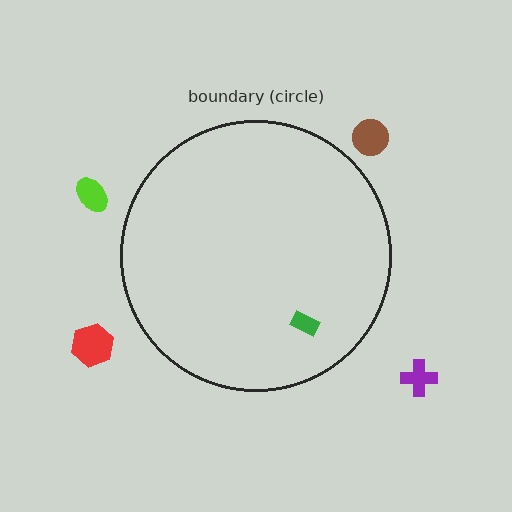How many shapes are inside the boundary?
1 inside, 4 outside.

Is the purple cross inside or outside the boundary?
Outside.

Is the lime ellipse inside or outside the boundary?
Outside.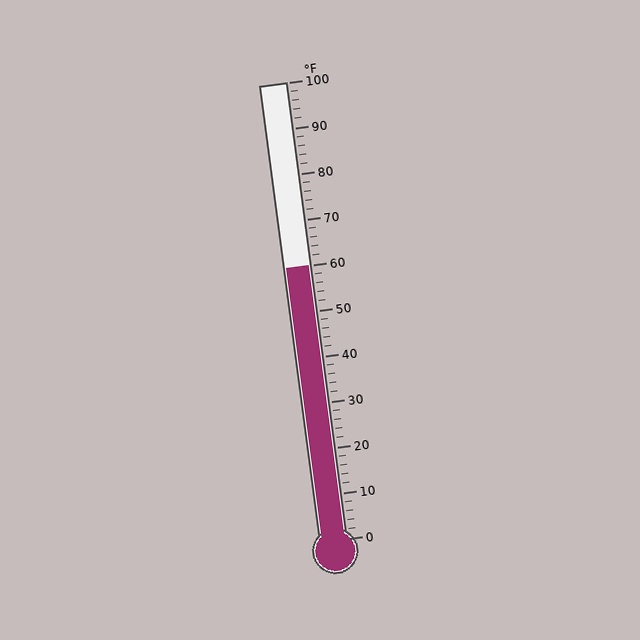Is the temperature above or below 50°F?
The temperature is above 50°F.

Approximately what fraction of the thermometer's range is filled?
The thermometer is filled to approximately 60% of its range.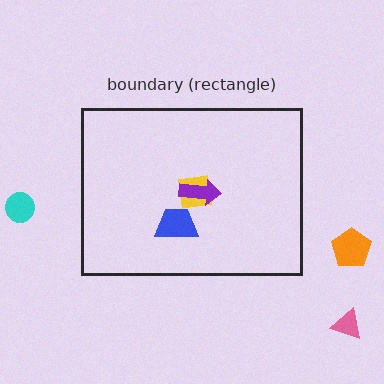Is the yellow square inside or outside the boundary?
Inside.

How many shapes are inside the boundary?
3 inside, 3 outside.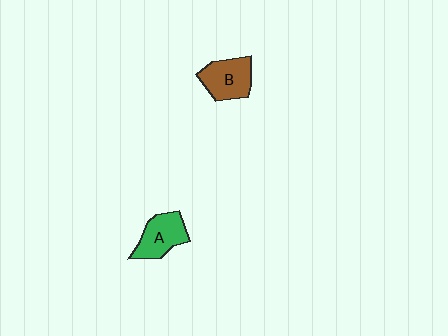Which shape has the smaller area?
Shape A (green).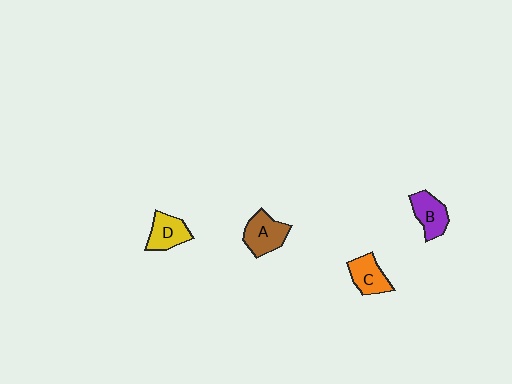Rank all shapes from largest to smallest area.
From largest to smallest: A (brown), B (purple), D (yellow), C (orange).